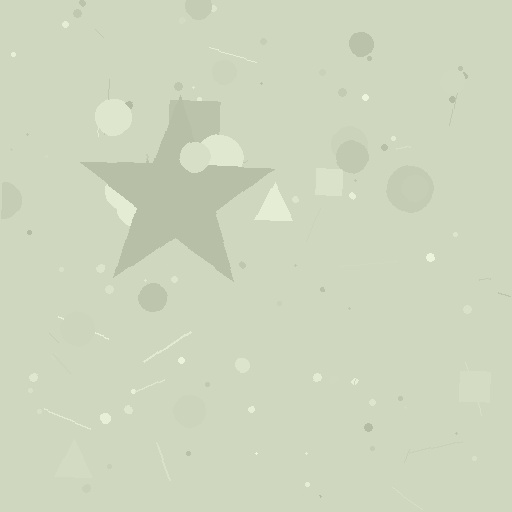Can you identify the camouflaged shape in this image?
The camouflaged shape is a star.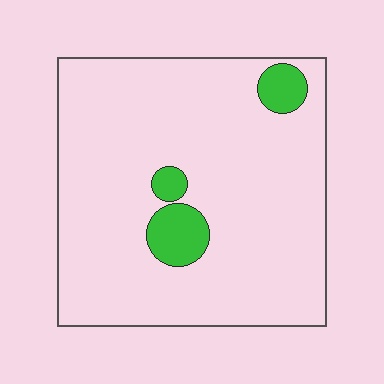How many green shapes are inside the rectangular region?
3.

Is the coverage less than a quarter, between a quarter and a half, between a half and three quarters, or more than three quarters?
Less than a quarter.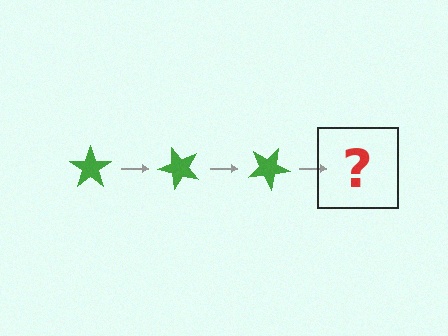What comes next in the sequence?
The next element should be a green star rotated 150 degrees.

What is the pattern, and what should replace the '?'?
The pattern is that the star rotates 50 degrees each step. The '?' should be a green star rotated 150 degrees.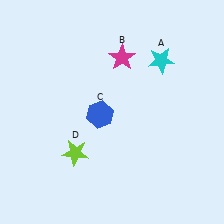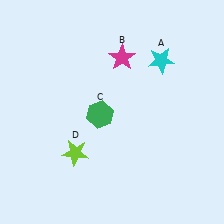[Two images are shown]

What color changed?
The hexagon (C) changed from blue in Image 1 to green in Image 2.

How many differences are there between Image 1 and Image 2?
There is 1 difference between the two images.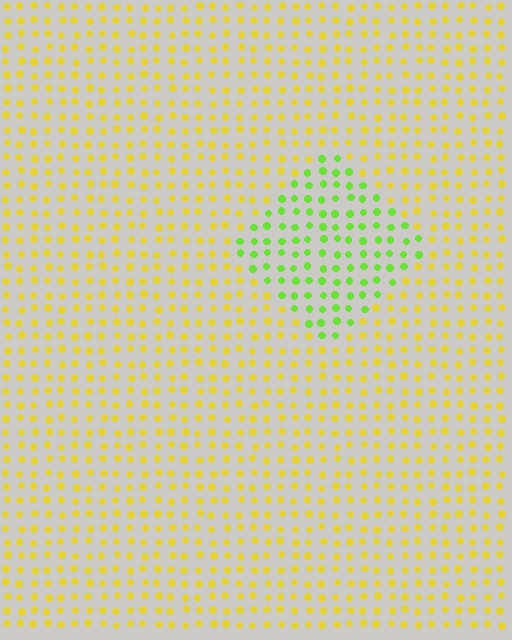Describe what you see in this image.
The image is filled with small yellow elements in a uniform arrangement. A diamond-shaped region is visible where the elements are tinted to a slightly different hue, forming a subtle color boundary.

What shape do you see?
I see a diamond.